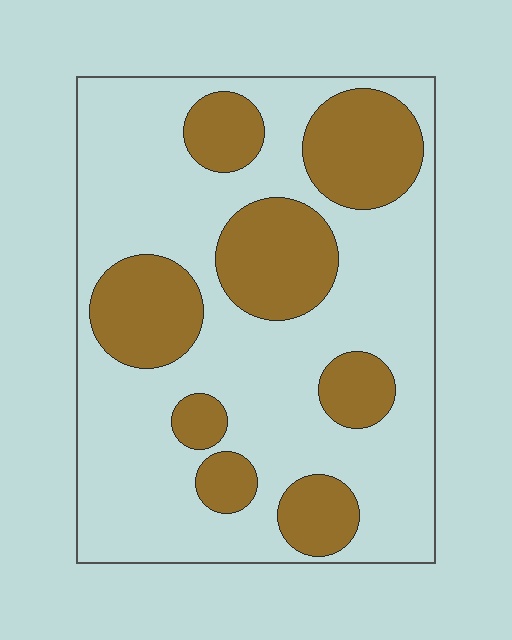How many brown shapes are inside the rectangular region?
8.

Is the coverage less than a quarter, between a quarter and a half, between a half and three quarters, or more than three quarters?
Between a quarter and a half.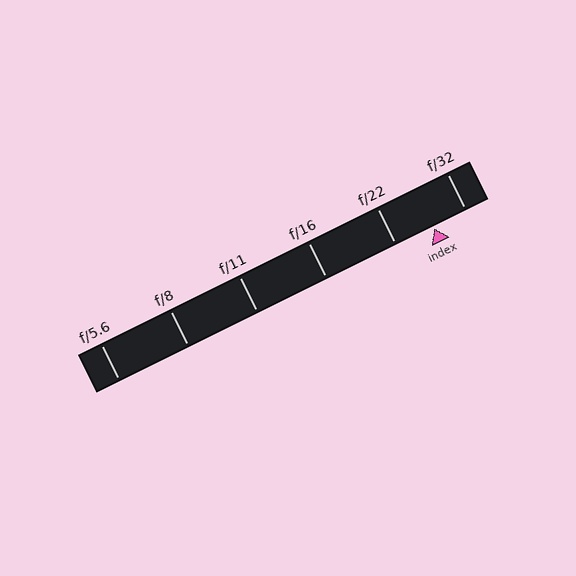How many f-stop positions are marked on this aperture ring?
There are 6 f-stop positions marked.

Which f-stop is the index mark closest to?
The index mark is closest to f/32.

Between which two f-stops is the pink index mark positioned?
The index mark is between f/22 and f/32.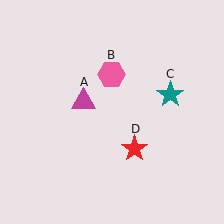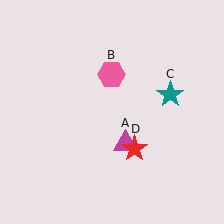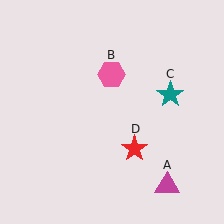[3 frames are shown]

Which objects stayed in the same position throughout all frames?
Pink hexagon (object B) and teal star (object C) and red star (object D) remained stationary.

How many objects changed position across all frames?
1 object changed position: magenta triangle (object A).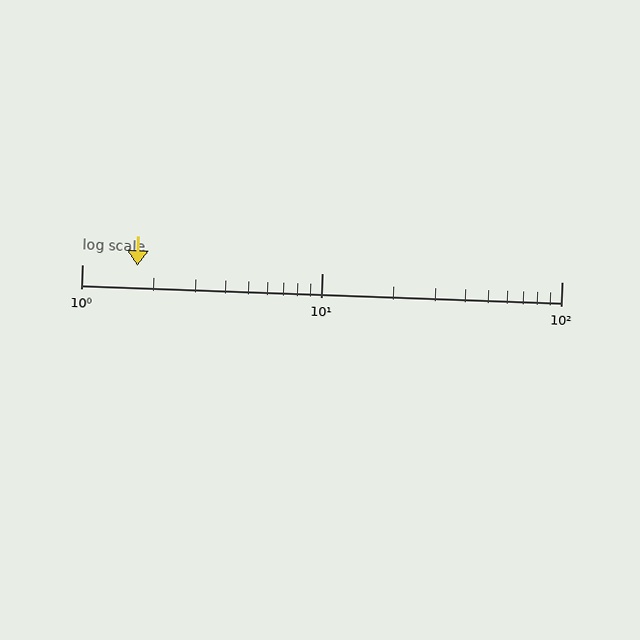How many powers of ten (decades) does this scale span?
The scale spans 2 decades, from 1 to 100.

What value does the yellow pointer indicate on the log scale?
The pointer indicates approximately 1.7.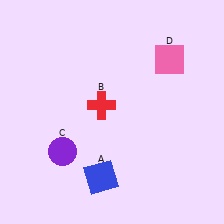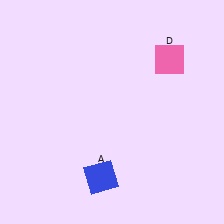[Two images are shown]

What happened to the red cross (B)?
The red cross (B) was removed in Image 2. It was in the top-left area of Image 1.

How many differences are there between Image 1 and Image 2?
There are 2 differences between the two images.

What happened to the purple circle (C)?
The purple circle (C) was removed in Image 2. It was in the bottom-left area of Image 1.